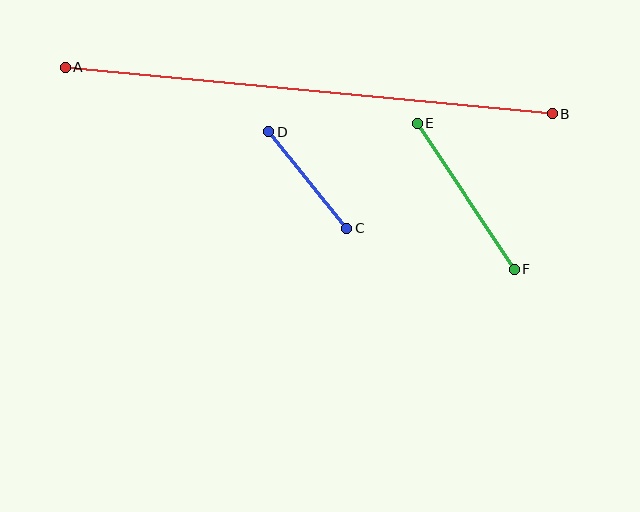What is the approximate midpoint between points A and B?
The midpoint is at approximately (309, 90) pixels.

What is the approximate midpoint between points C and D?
The midpoint is at approximately (308, 180) pixels.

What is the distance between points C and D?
The distance is approximately 124 pixels.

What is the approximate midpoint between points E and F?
The midpoint is at approximately (466, 196) pixels.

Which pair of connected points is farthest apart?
Points A and B are farthest apart.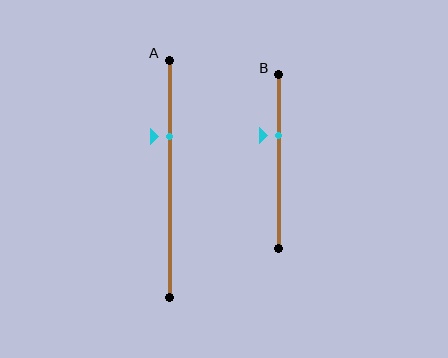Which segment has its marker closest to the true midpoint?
Segment B has its marker closest to the true midpoint.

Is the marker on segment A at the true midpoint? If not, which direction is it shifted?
No, the marker on segment A is shifted upward by about 18% of the segment length.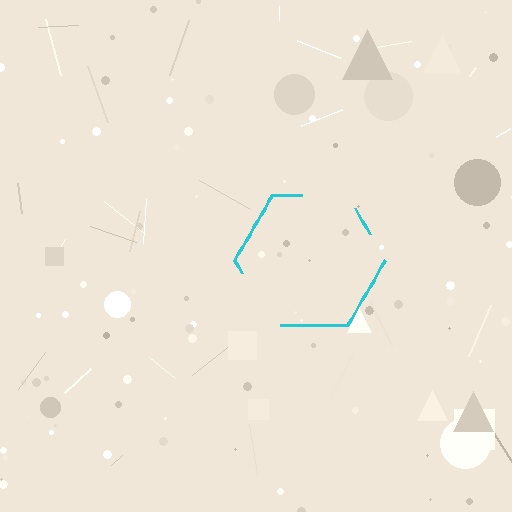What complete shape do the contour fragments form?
The contour fragments form a hexagon.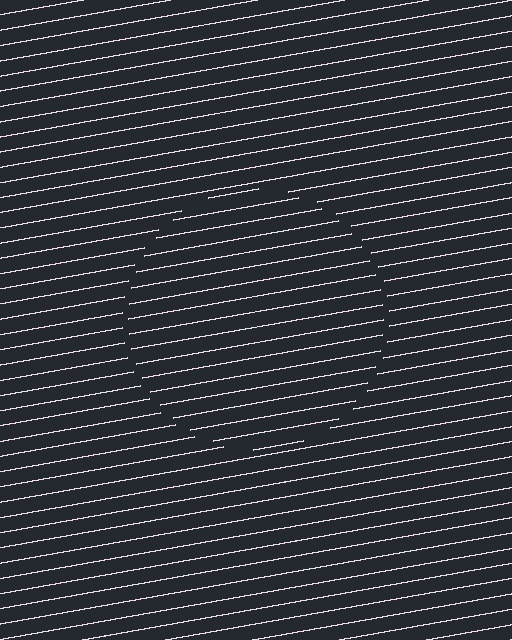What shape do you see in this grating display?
An illusory circle. The interior of the shape contains the same grating, shifted by half a period — the contour is defined by the phase discontinuity where line-ends from the inner and outer gratings abut.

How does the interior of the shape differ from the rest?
The interior of the shape contains the same grating, shifted by half a period — the contour is defined by the phase discontinuity where line-ends from the inner and outer gratings abut.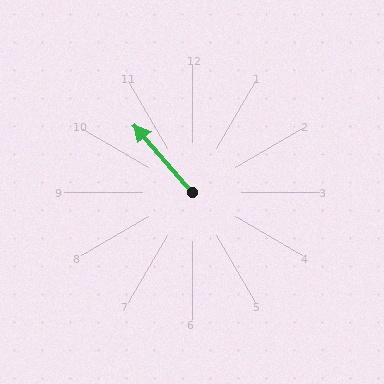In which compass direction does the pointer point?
Northwest.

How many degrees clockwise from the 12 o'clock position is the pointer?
Approximately 319 degrees.